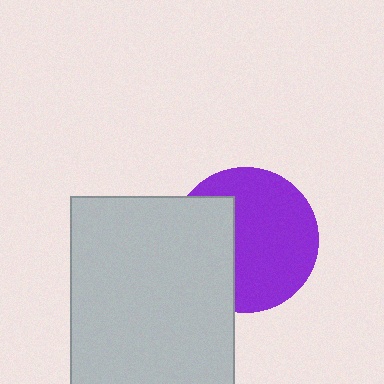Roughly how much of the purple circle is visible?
About half of it is visible (roughly 64%).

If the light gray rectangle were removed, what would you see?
You would see the complete purple circle.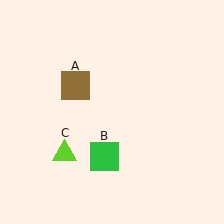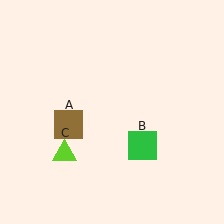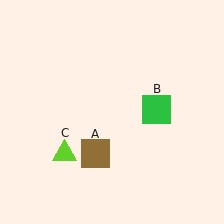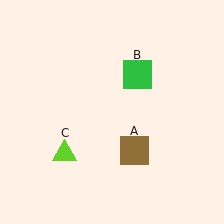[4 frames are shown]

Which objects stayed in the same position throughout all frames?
Lime triangle (object C) remained stationary.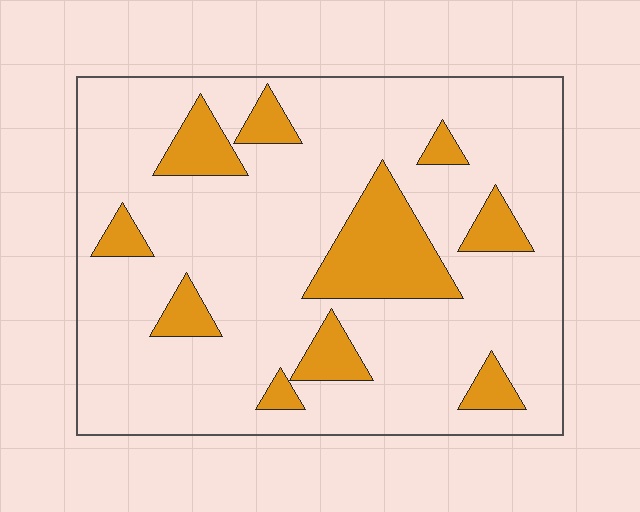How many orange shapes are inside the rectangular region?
10.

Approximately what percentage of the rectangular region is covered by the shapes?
Approximately 20%.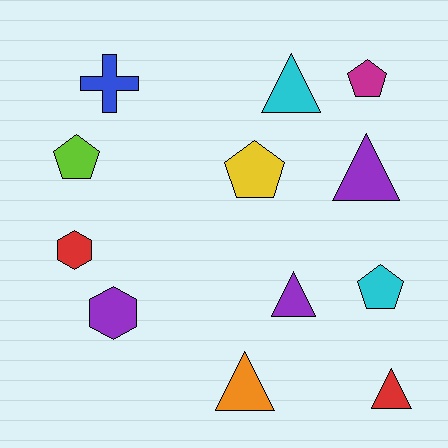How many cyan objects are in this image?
There are 2 cyan objects.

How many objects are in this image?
There are 12 objects.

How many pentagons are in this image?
There are 4 pentagons.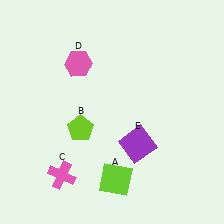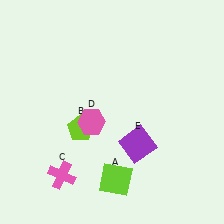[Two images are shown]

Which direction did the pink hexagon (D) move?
The pink hexagon (D) moved down.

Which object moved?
The pink hexagon (D) moved down.